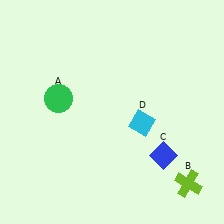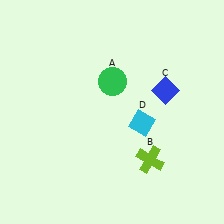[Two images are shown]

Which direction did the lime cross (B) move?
The lime cross (B) moved left.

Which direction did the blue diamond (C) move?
The blue diamond (C) moved up.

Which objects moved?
The objects that moved are: the green circle (A), the lime cross (B), the blue diamond (C).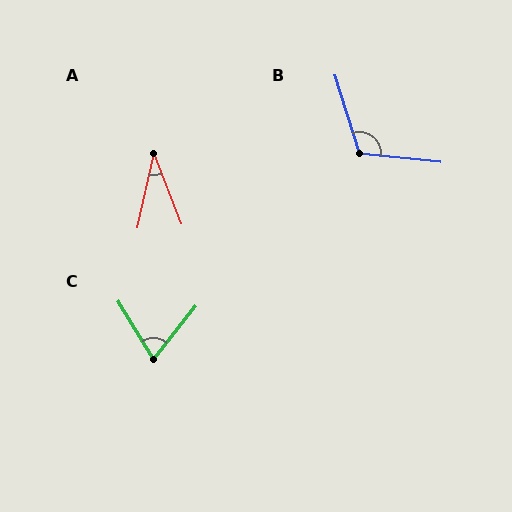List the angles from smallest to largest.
A (34°), C (70°), B (113°).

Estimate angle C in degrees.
Approximately 70 degrees.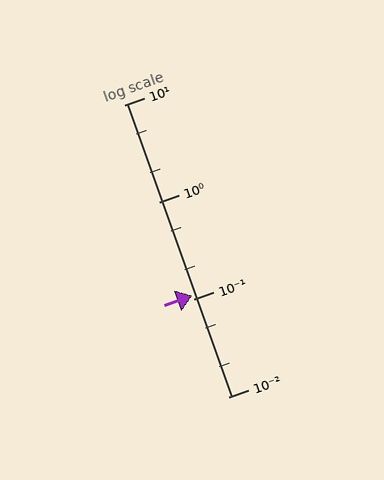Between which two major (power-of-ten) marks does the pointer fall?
The pointer is between 0.1 and 1.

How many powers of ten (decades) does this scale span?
The scale spans 3 decades, from 0.01 to 10.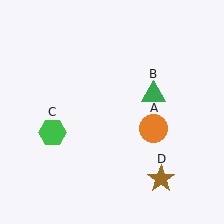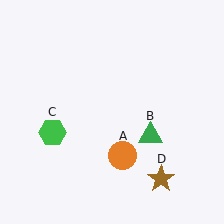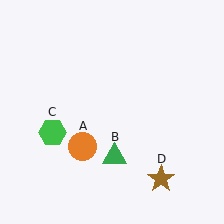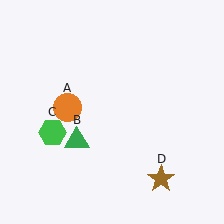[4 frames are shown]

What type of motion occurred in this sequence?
The orange circle (object A), green triangle (object B) rotated clockwise around the center of the scene.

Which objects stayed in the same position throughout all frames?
Green hexagon (object C) and brown star (object D) remained stationary.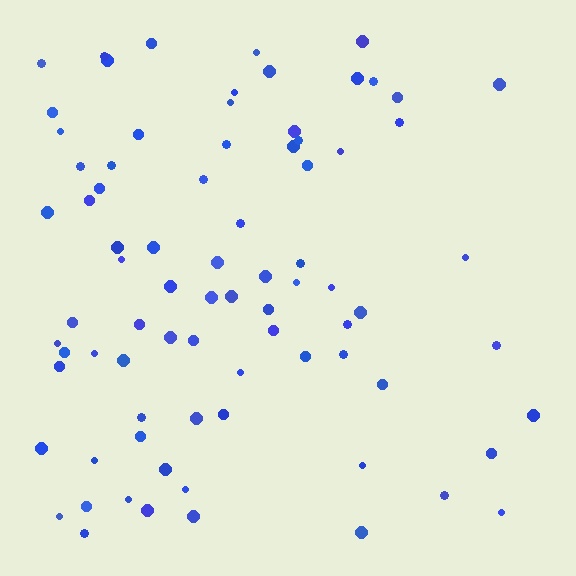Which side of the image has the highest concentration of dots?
The left.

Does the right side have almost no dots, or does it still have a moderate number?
Still a moderate number, just noticeably fewer than the left.